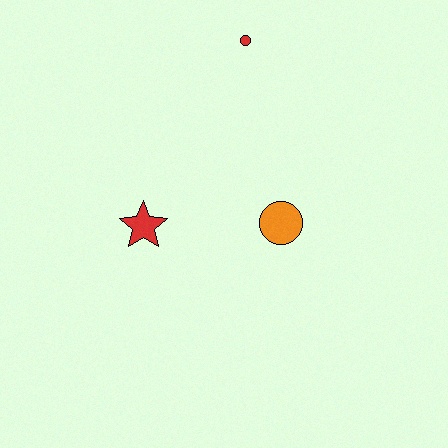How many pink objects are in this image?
There are no pink objects.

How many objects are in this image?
There are 3 objects.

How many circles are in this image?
There are 2 circles.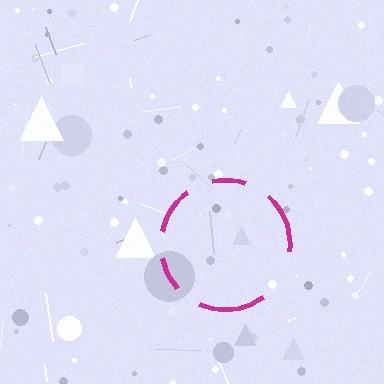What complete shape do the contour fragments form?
The contour fragments form a circle.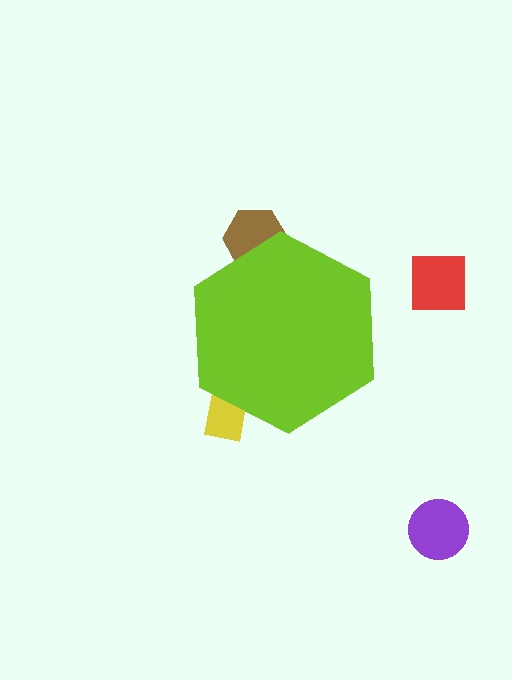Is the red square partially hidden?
No, the red square is fully visible.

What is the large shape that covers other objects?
A lime hexagon.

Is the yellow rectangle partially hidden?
Yes, the yellow rectangle is partially hidden behind the lime hexagon.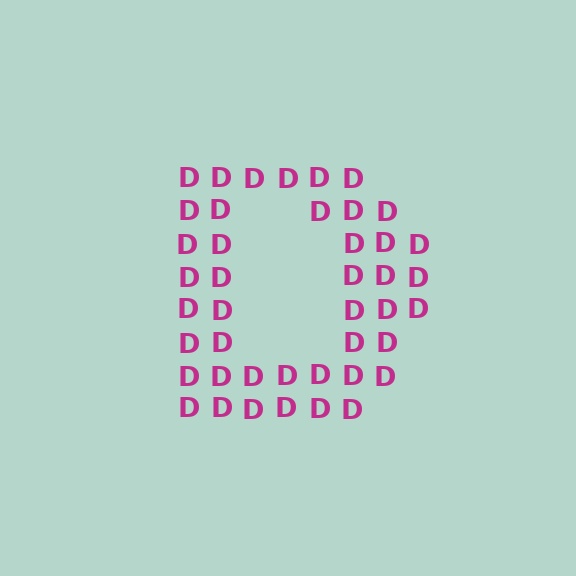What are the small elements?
The small elements are letter D's.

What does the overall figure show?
The overall figure shows the letter D.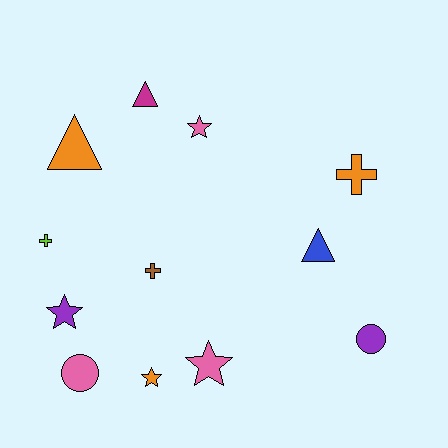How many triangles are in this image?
There are 3 triangles.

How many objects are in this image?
There are 12 objects.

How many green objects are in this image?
There are no green objects.